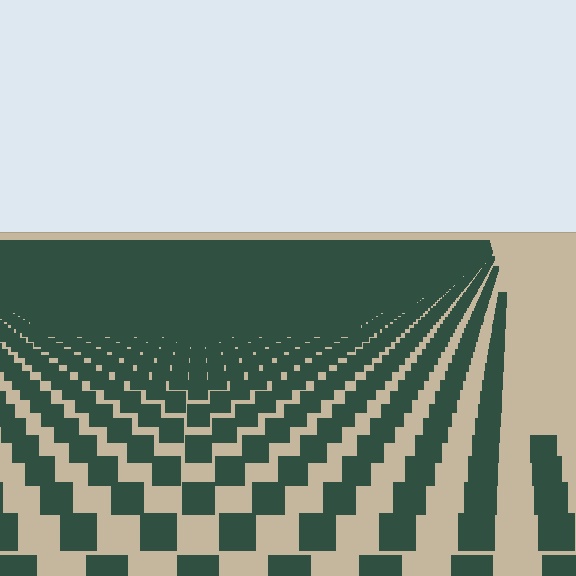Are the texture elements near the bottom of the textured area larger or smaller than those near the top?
Larger. Near the bottom, elements are closer to the viewer and appear at a bigger on-screen size.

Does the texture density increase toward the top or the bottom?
Density increases toward the top.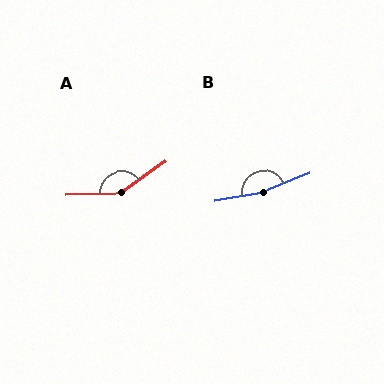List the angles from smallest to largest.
A (146°), B (168°).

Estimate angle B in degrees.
Approximately 168 degrees.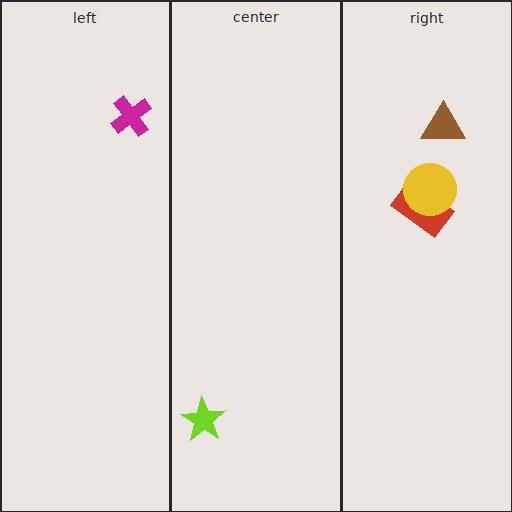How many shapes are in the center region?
1.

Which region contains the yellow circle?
The right region.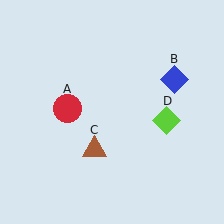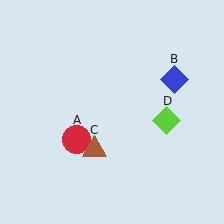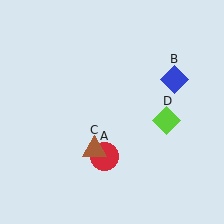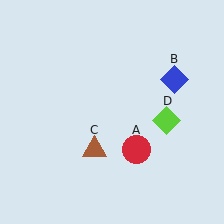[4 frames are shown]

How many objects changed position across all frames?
1 object changed position: red circle (object A).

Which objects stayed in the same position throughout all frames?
Blue diamond (object B) and brown triangle (object C) and lime diamond (object D) remained stationary.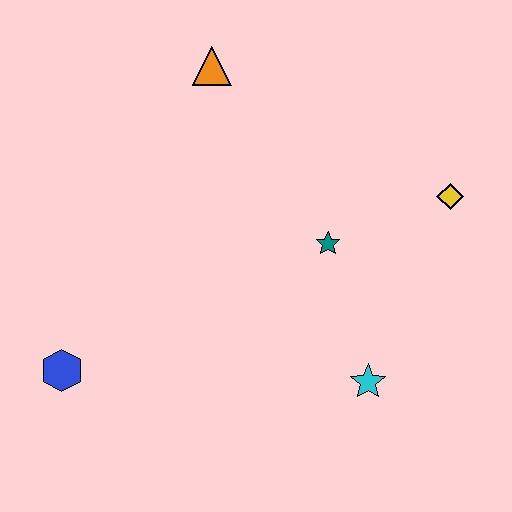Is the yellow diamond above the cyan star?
Yes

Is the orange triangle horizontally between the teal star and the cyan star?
No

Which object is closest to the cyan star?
The teal star is closest to the cyan star.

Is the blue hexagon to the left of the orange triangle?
Yes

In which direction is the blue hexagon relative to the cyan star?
The blue hexagon is to the left of the cyan star.